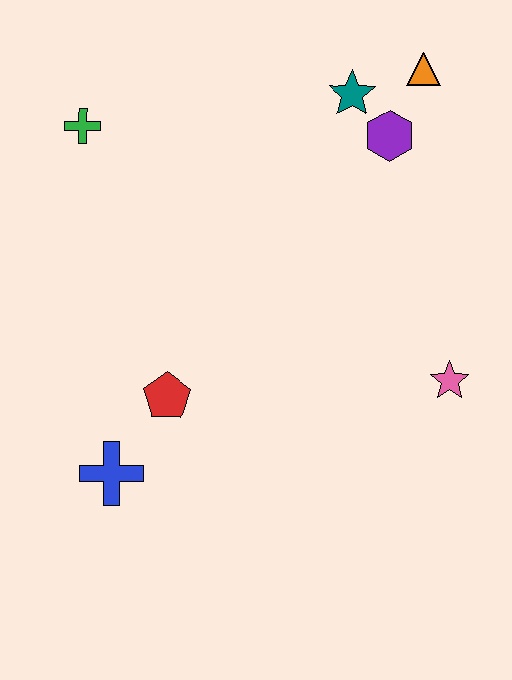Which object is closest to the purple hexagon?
The teal star is closest to the purple hexagon.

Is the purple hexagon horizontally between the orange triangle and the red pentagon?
Yes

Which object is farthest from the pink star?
The green cross is farthest from the pink star.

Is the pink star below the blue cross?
No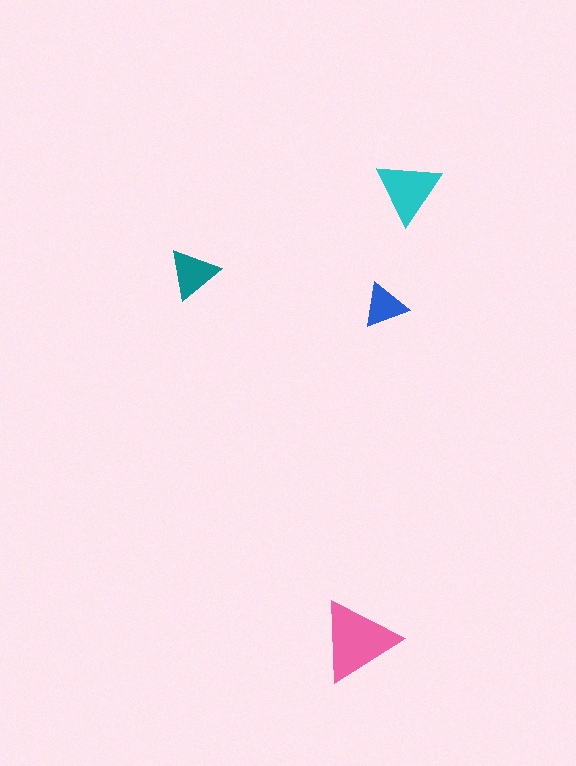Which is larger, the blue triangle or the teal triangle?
The teal one.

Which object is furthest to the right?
The cyan triangle is rightmost.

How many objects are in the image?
There are 4 objects in the image.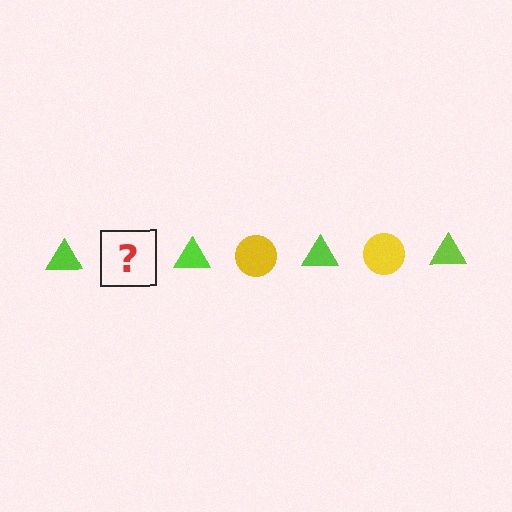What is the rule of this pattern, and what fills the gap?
The rule is that the pattern alternates between lime triangle and yellow circle. The gap should be filled with a yellow circle.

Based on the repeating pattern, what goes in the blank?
The blank should be a yellow circle.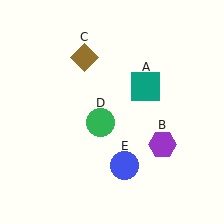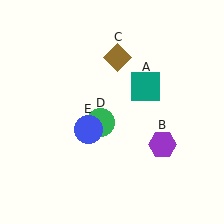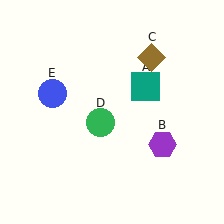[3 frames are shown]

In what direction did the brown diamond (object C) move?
The brown diamond (object C) moved right.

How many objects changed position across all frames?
2 objects changed position: brown diamond (object C), blue circle (object E).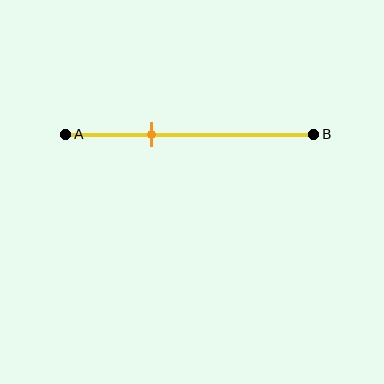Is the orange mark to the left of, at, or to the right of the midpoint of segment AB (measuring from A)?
The orange mark is to the left of the midpoint of segment AB.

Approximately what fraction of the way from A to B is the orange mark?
The orange mark is approximately 35% of the way from A to B.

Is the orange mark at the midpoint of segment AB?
No, the mark is at about 35% from A, not at the 50% midpoint.